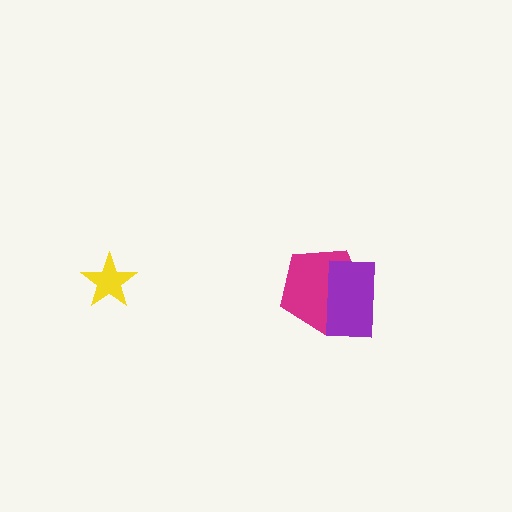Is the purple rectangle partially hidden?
No, no other shape covers it.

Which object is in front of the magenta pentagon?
The purple rectangle is in front of the magenta pentagon.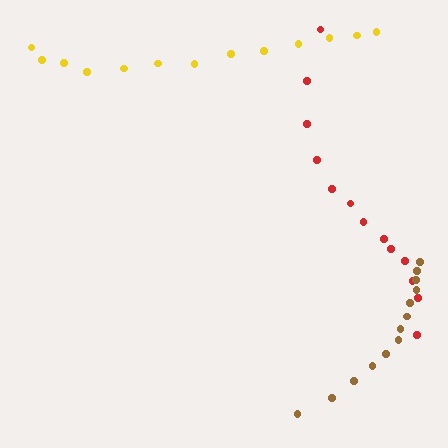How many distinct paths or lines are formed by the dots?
There are 3 distinct paths.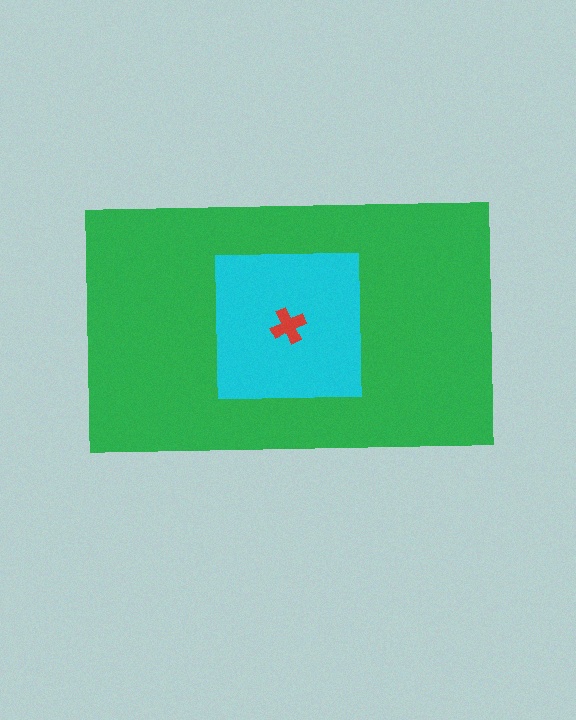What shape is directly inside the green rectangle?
The cyan square.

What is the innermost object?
The red cross.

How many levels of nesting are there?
3.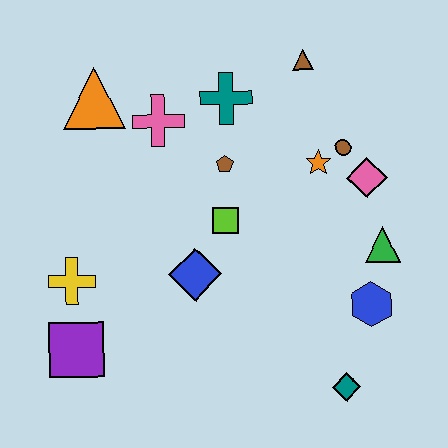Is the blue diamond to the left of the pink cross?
No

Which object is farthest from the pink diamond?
The purple square is farthest from the pink diamond.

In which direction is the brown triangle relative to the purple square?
The brown triangle is above the purple square.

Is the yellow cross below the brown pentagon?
Yes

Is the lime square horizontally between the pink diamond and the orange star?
No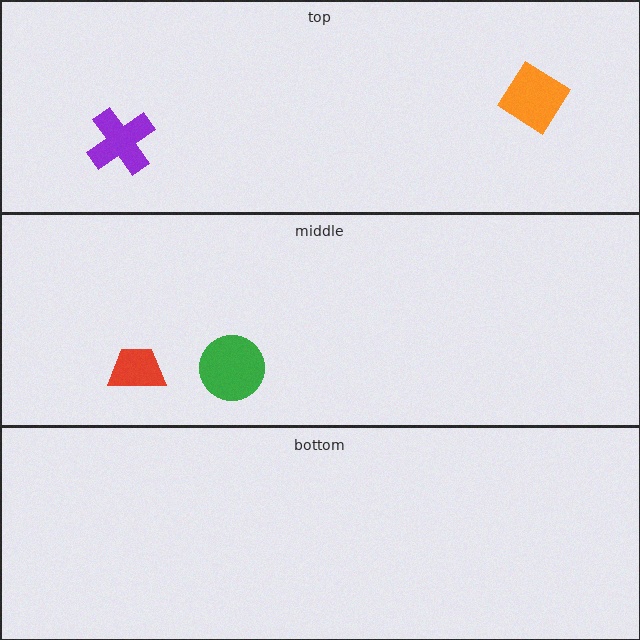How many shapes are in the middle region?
2.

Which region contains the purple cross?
The top region.